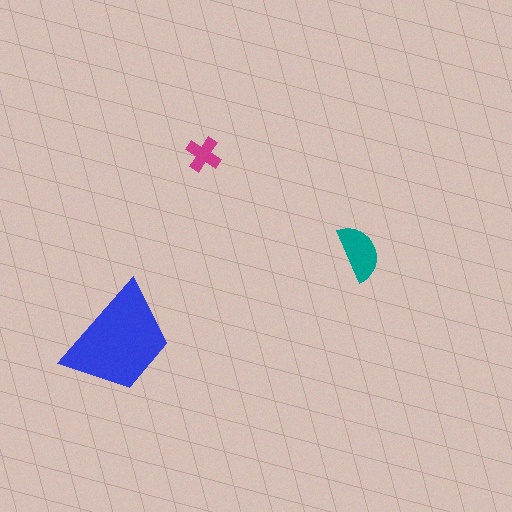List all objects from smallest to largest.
The magenta cross, the teal semicircle, the blue trapezoid.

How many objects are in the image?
There are 3 objects in the image.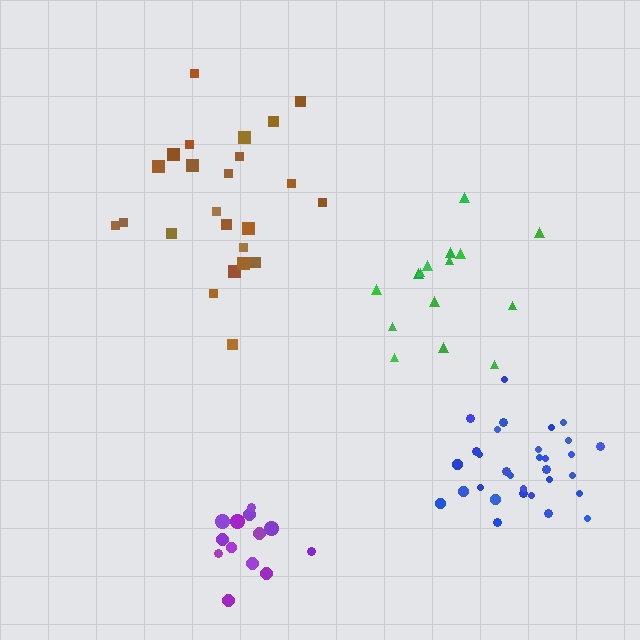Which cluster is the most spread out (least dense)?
Brown.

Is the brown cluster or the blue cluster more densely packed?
Blue.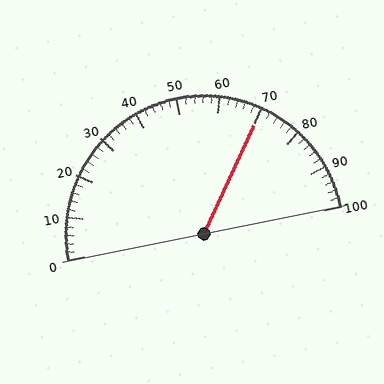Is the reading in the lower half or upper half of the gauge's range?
The reading is in the upper half of the range (0 to 100).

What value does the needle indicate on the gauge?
The needle indicates approximately 70.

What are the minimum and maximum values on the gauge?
The gauge ranges from 0 to 100.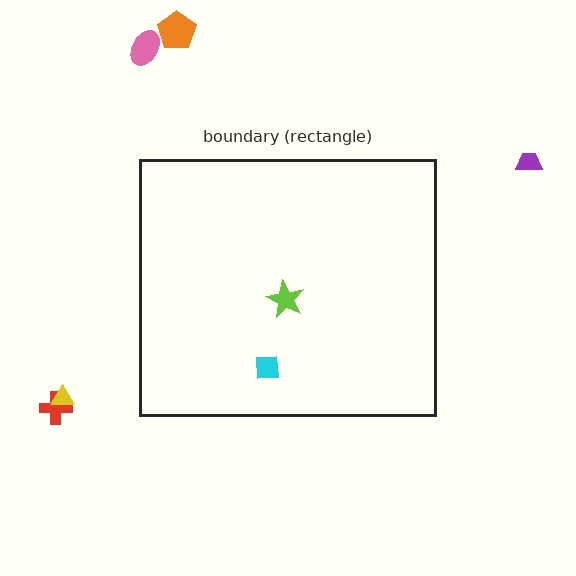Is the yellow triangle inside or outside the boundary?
Outside.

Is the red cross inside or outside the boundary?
Outside.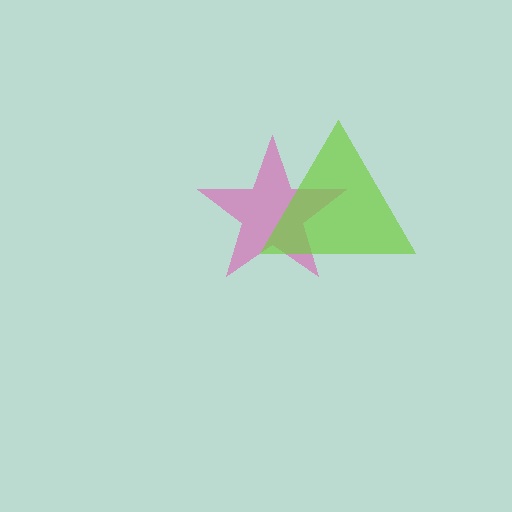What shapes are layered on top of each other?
The layered shapes are: a pink star, a lime triangle.